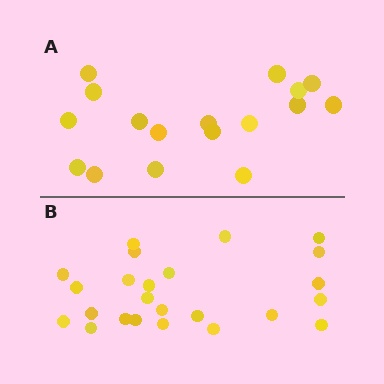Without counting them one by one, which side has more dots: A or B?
Region B (the bottom region) has more dots.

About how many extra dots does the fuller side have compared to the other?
Region B has roughly 8 or so more dots than region A.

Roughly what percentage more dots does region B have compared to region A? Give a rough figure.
About 40% more.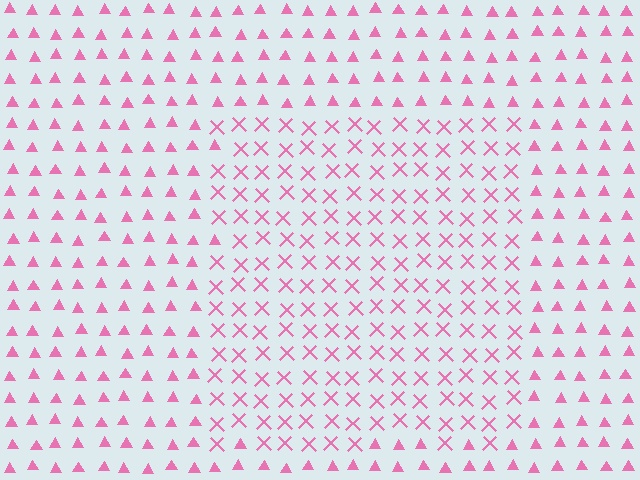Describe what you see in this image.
The image is filled with small pink elements arranged in a uniform grid. A rectangle-shaped region contains X marks, while the surrounding area contains triangles. The boundary is defined purely by the change in element shape.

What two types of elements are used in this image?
The image uses X marks inside the rectangle region and triangles outside it.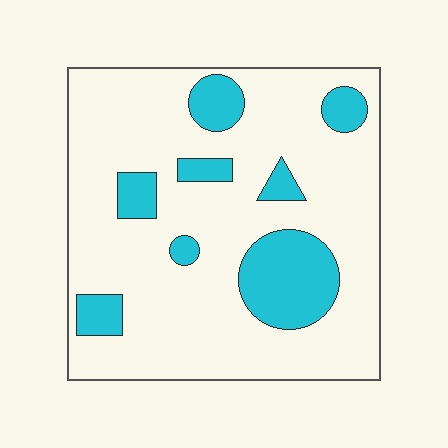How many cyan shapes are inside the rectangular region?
8.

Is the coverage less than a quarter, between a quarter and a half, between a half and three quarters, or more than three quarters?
Less than a quarter.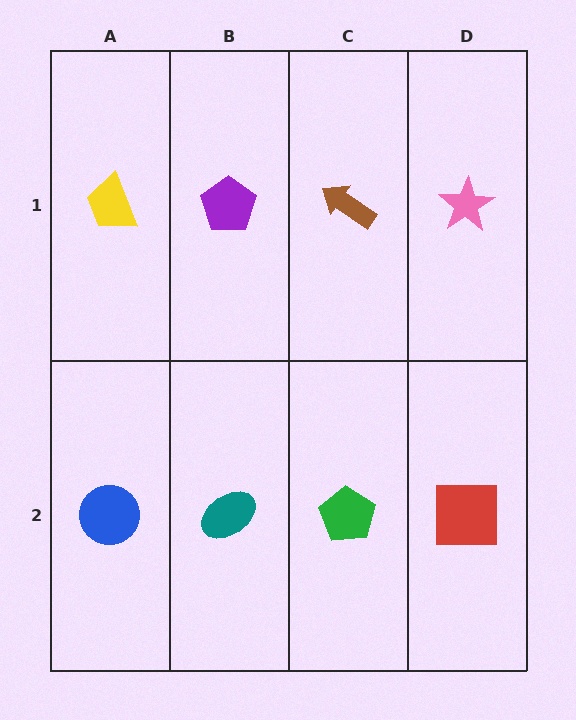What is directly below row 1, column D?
A red square.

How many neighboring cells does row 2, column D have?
2.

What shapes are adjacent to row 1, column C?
A green pentagon (row 2, column C), a purple pentagon (row 1, column B), a pink star (row 1, column D).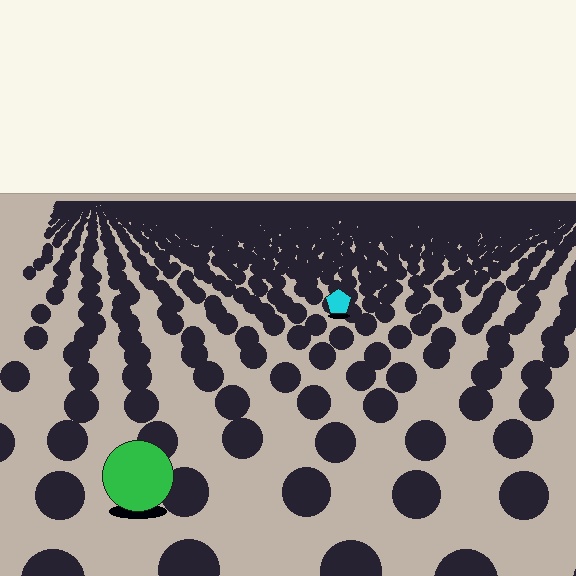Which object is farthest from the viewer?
The cyan pentagon is farthest from the viewer. It appears smaller and the ground texture around it is denser.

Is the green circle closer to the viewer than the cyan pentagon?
Yes. The green circle is closer — you can tell from the texture gradient: the ground texture is coarser near it.